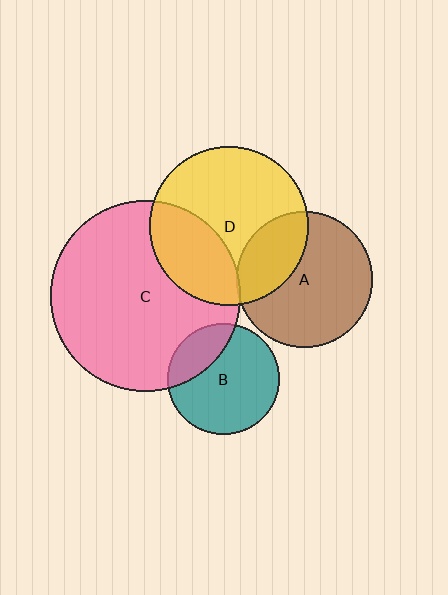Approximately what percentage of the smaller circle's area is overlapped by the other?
Approximately 25%.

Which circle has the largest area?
Circle C (pink).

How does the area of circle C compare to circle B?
Approximately 2.9 times.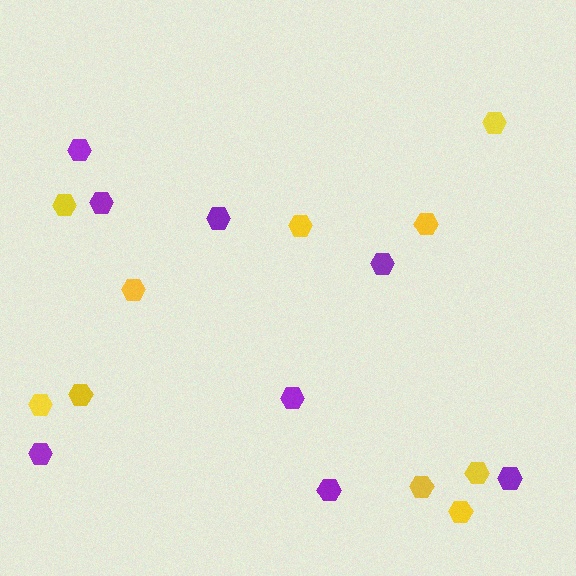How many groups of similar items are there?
There are 2 groups: one group of yellow hexagons (10) and one group of purple hexagons (8).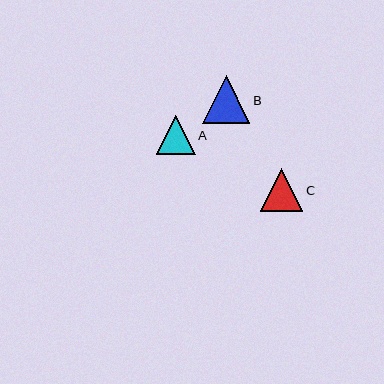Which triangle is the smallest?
Triangle A is the smallest with a size of approximately 39 pixels.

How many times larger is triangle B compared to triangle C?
Triangle B is approximately 1.1 times the size of triangle C.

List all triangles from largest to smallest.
From largest to smallest: B, C, A.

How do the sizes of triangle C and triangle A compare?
Triangle C and triangle A are approximately the same size.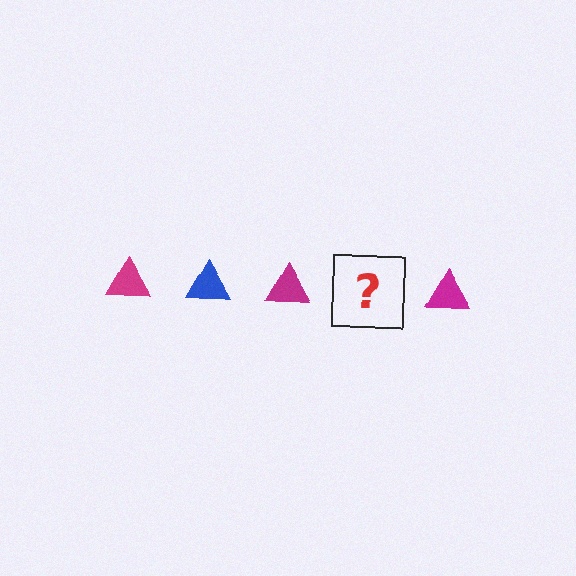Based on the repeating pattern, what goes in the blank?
The blank should be a blue triangle.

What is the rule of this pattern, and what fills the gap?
The rule is that the pattern cycles through magenta, blue triangles. The gap should be filled with a blue triangle.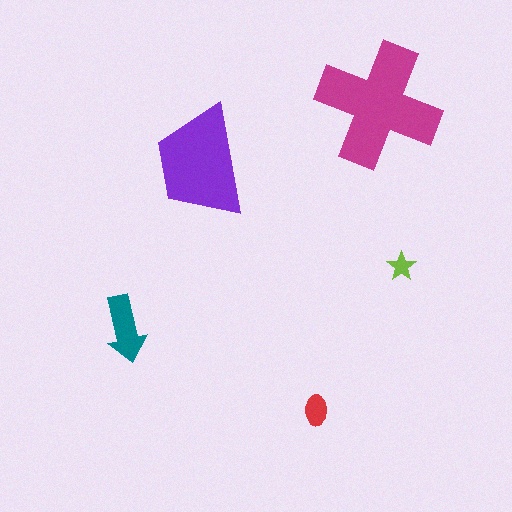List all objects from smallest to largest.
The lime star, the red ellipse, the teal arrow, the purple trapezoid, the magenta cross.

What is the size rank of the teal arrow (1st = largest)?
3rd.